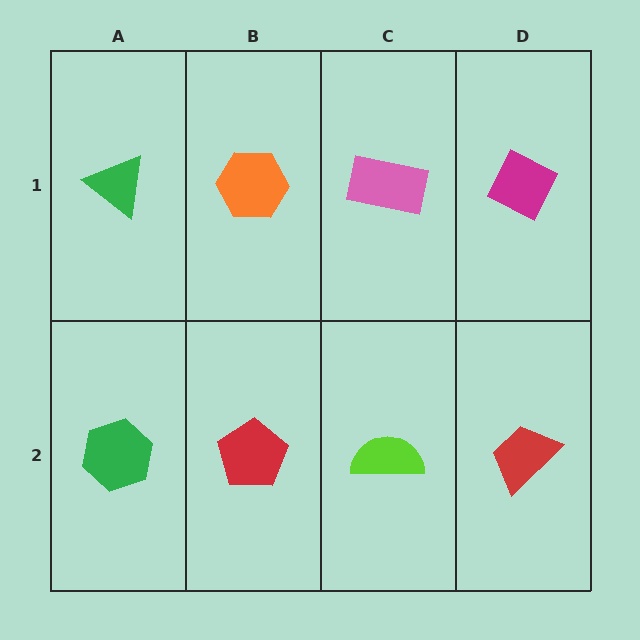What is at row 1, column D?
A magenta diamond.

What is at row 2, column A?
A green hexagon.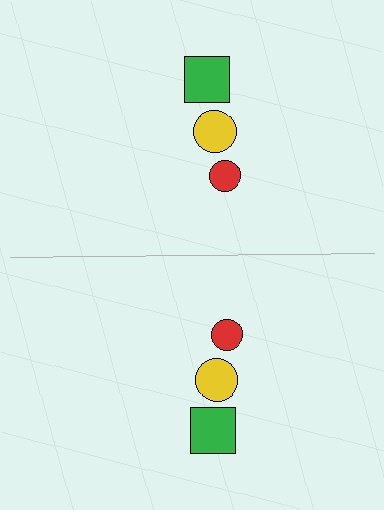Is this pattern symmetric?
Yes, this pattern has bilateral (reflection) symmetry.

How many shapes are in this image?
There are 6 shapes in this image.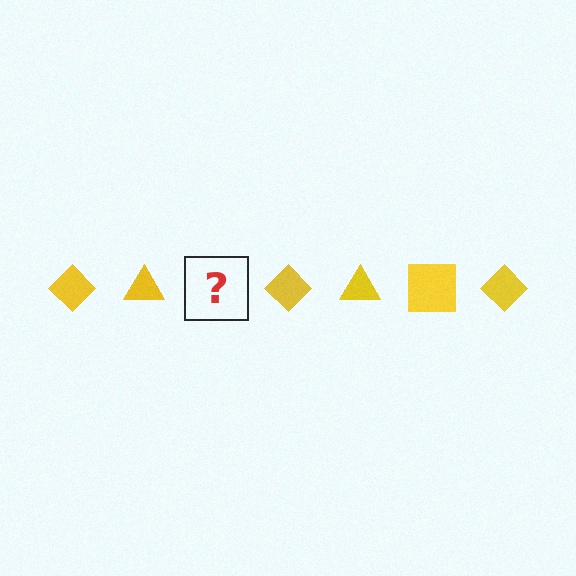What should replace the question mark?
The question mark should be replaced with a yellow square.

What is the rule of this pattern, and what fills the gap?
The rule is that the pattern cycles through diamond, triangle, square shapes in yellow. The gap should be filled with a yellow square.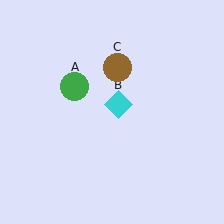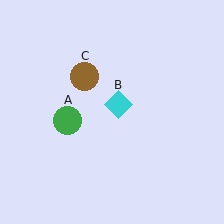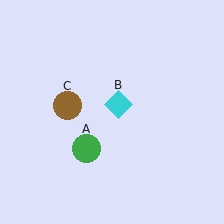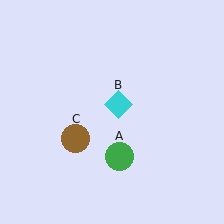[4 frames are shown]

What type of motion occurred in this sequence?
The green circle (object A), brown circle (object C) rotated counterclockwise around the center of the scene.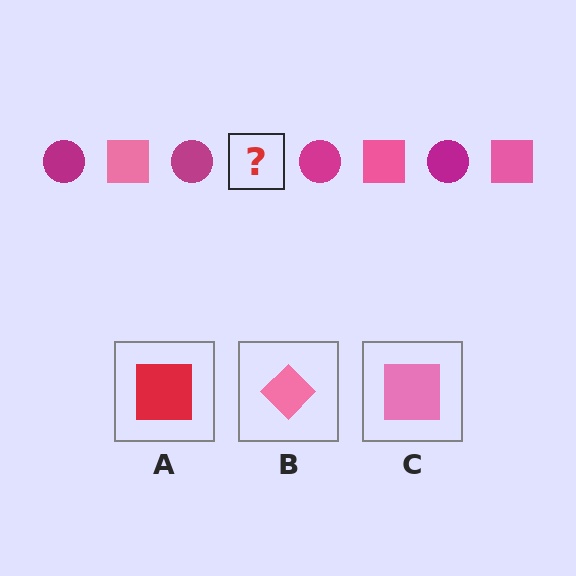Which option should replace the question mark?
Option C.